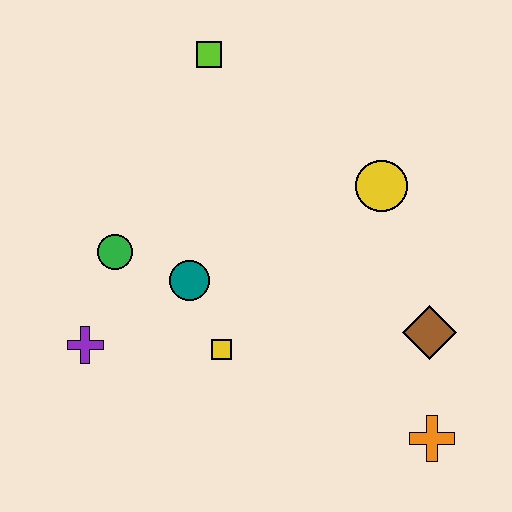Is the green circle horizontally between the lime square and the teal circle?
No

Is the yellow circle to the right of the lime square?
Yes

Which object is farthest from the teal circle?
The orange cross is farthest from the teal circle.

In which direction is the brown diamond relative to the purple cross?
The brown diamond is to the right of the purple cross.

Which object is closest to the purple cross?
The green circle is closest to the purple cross.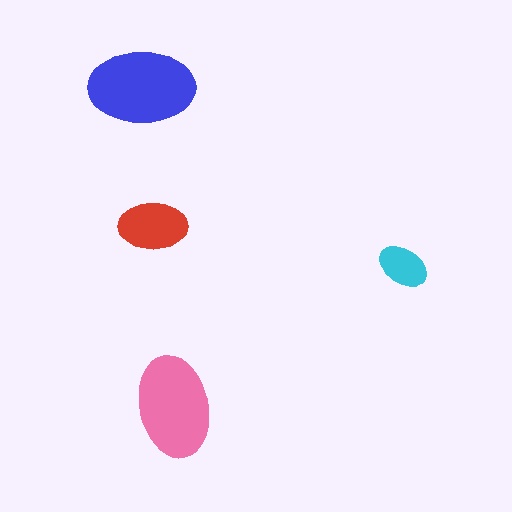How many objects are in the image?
There are 4 objects in the image.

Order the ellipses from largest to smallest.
the blue one, the pink one, the red one, the cyan one.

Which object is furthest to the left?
The blue ellipse is leftmost.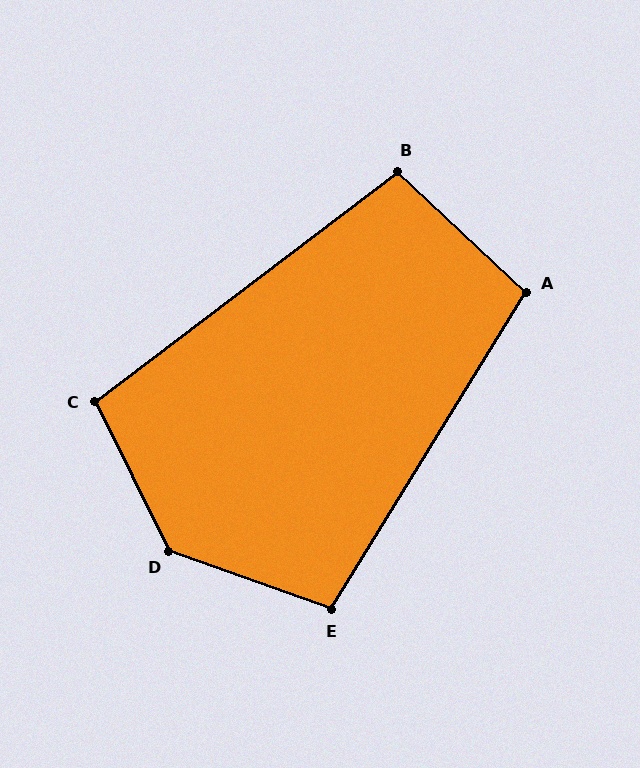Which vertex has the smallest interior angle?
B, at approximately 100 degrees.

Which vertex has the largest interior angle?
D, at approximately 136 degrees.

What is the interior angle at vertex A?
Approximately 102 degrees (obtuse).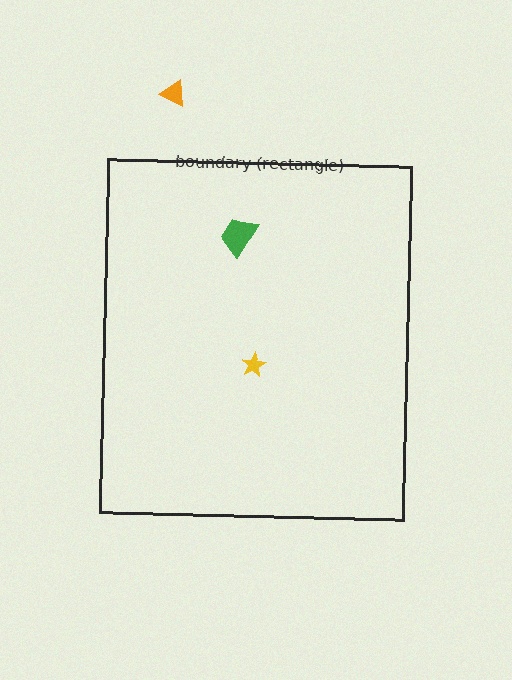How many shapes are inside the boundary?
2 inside, 1 outside.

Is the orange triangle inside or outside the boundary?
Outside.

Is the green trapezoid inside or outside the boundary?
Inside.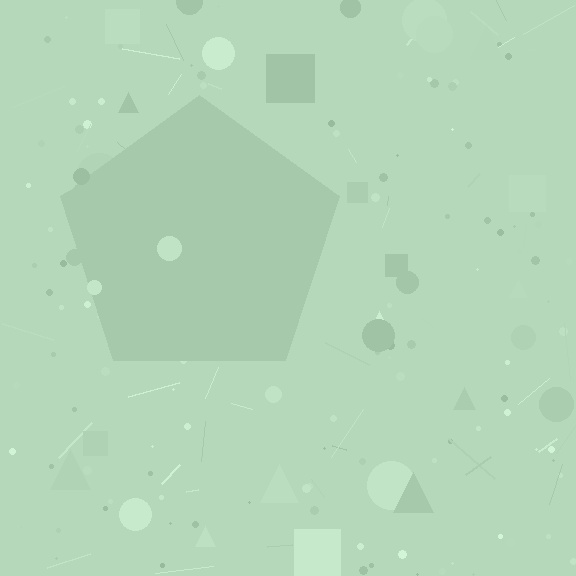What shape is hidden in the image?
A pentagon is hidden in the image.